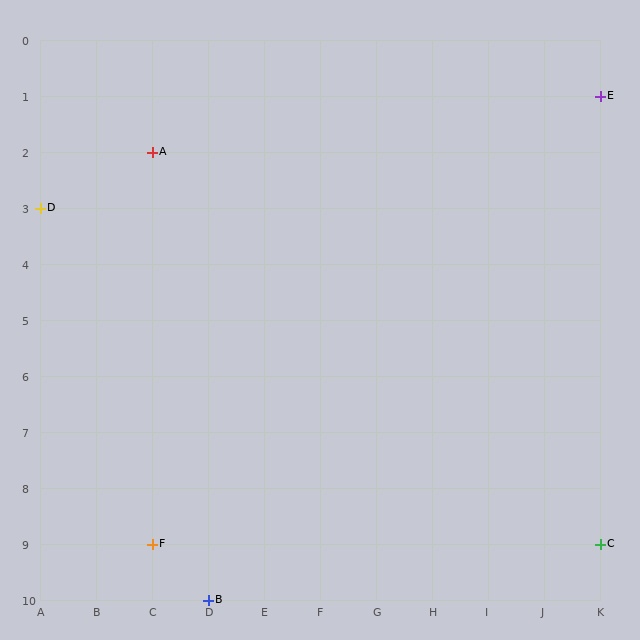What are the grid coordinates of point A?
Point A is at grid coordinates (C, 2).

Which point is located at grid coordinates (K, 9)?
Point C is at (K, 9).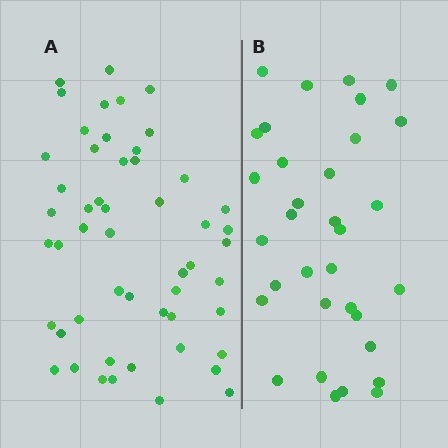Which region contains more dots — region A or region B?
Region A (the left region) has more dots.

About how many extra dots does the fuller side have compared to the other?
Region A has approximately 20 more dots than region B.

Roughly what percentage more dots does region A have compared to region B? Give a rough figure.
About 60% more.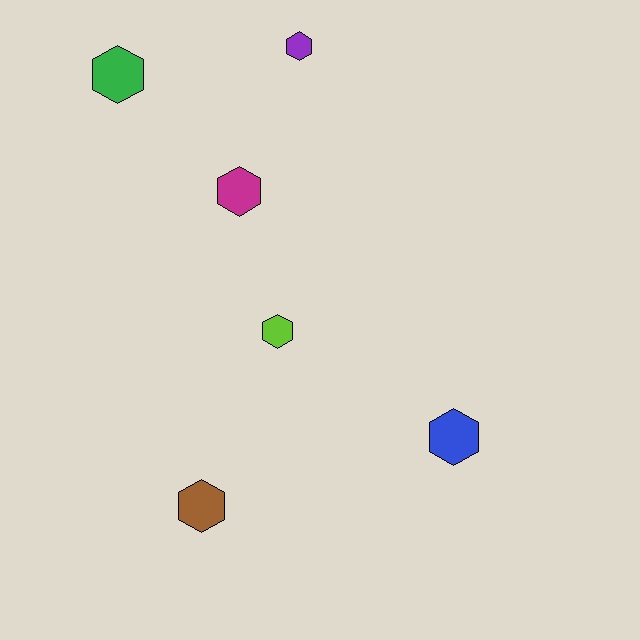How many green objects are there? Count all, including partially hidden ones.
There is 1 green object.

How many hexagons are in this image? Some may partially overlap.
There are 6 hexagons.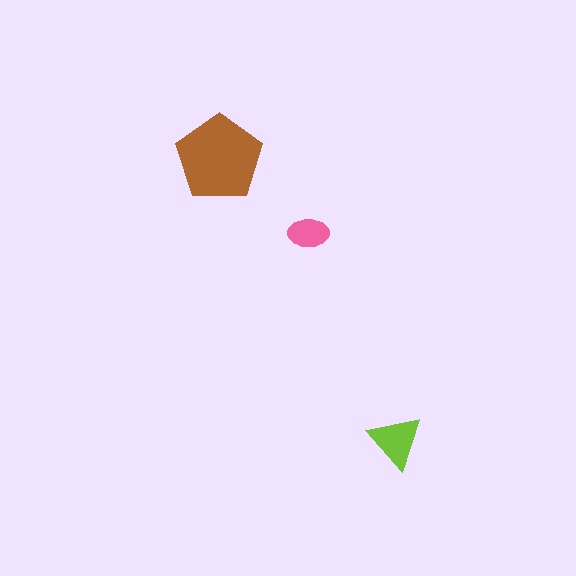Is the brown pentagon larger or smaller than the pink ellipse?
Larger.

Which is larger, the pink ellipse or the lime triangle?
The lime triangle.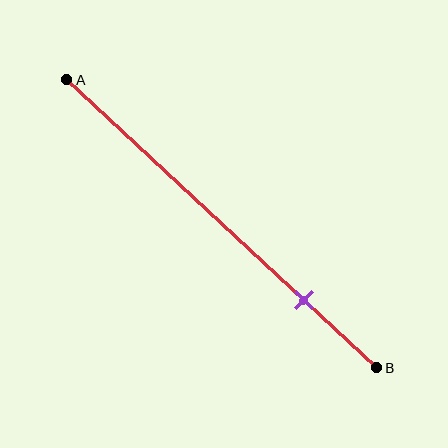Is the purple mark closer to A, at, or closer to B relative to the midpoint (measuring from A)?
The purple mark is closer to point B than the midpoint of segment AB.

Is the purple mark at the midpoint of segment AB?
No, the mark is at about 75% from A, not at the 50% midpoint.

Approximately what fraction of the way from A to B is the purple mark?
The purple mark is approximately 75% of the way from A to B.